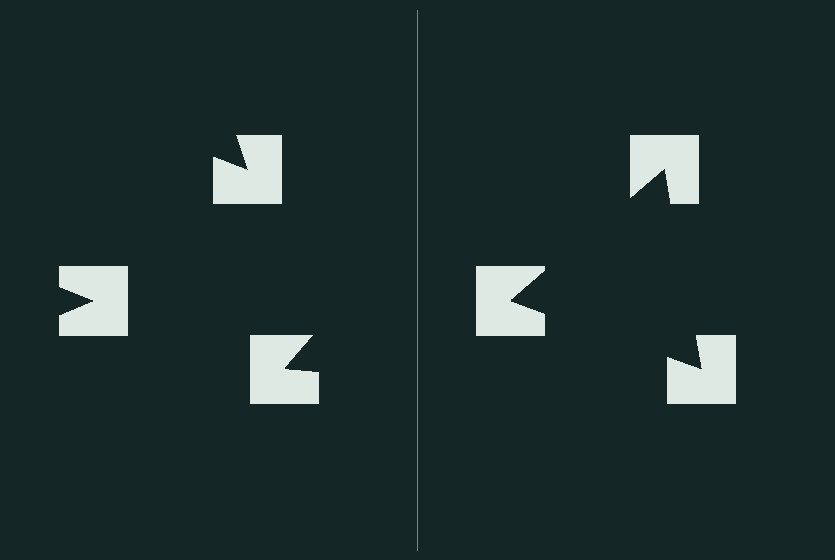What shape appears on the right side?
An illusory triangle.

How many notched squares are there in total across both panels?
6 — 3 on each side.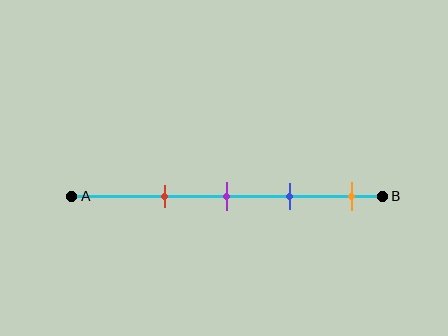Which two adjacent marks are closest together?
The purple and blue marks are the closest adjacent pair.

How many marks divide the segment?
There are 4 marks dividing the segment.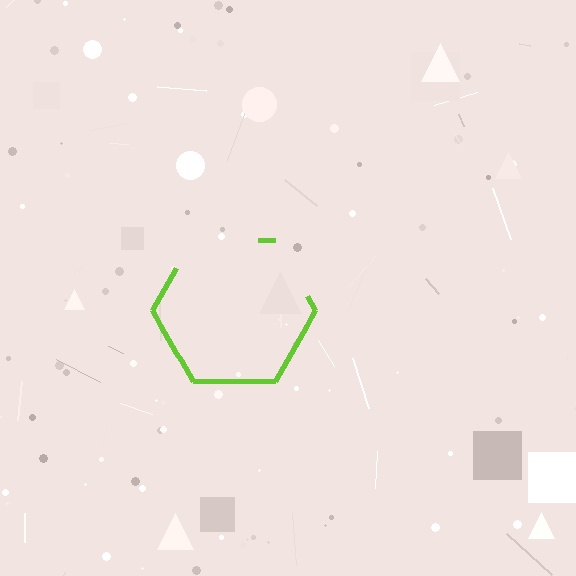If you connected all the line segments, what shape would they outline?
They would outline a hexagon.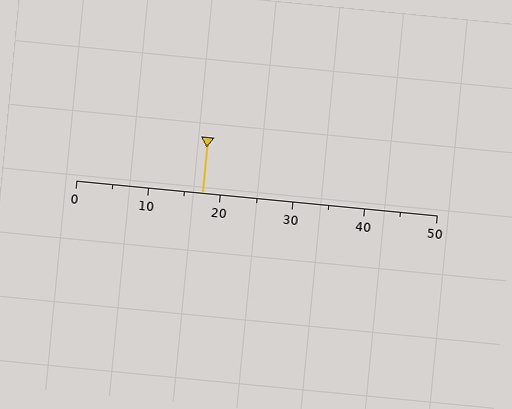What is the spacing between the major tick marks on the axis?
The major ticks are spaced 10 apart.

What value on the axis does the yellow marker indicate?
The marker indicates approximately 17.5.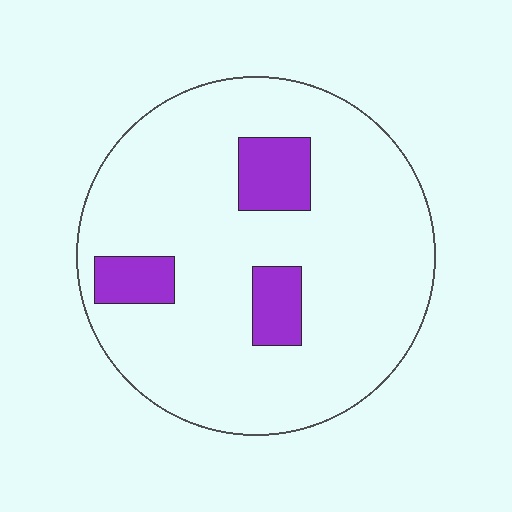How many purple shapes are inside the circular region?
3.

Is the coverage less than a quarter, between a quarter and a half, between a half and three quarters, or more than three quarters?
Less than a quarter.